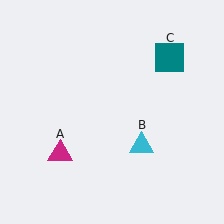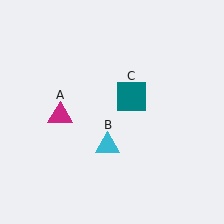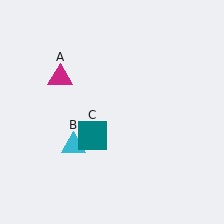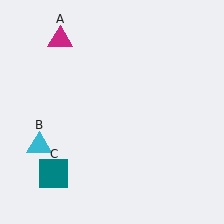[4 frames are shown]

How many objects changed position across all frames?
3 objects changed position: magenta triangle (object A), cyan triangle (object B), teal square (object C).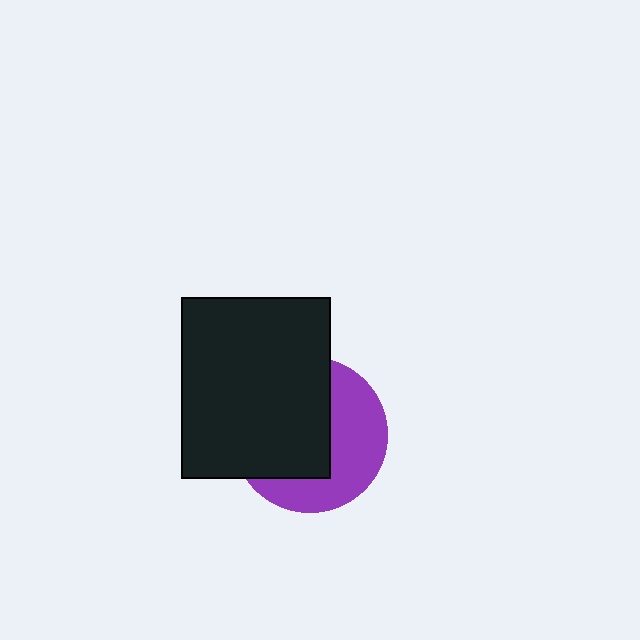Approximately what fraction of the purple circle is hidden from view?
Roughly 56% of the purple circle is hidden behind the black rectangle.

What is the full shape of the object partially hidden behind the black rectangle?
The partially hidden object is a purple circle.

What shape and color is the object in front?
The object in front is a black rectangle.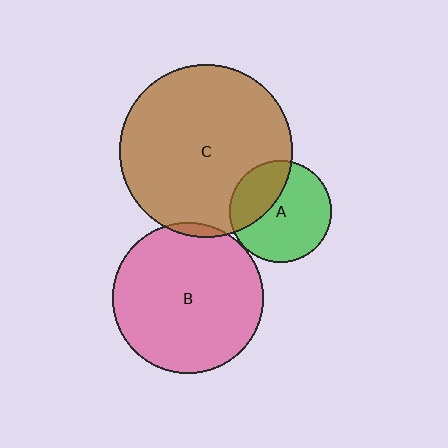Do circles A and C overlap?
Yes.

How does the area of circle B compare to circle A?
Approximately 2.2 times.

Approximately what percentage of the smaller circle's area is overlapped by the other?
Approximately 30%.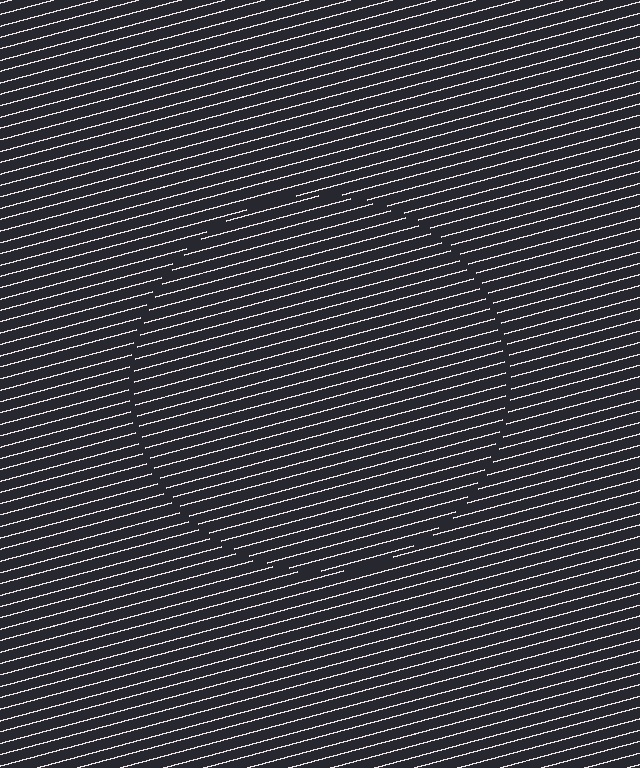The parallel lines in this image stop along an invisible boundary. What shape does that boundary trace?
An illusory circle. The interior of the shape contains the same grating, shifted by half a period — the contour is defined by the phase discontinuity where line-ends from the inner and outer gratings abut.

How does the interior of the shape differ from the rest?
The interior of the shape contains the same grating, shifted by half a period — the contour is defined by the phase discontinuity where line-ends from the inner and outer gratings abut.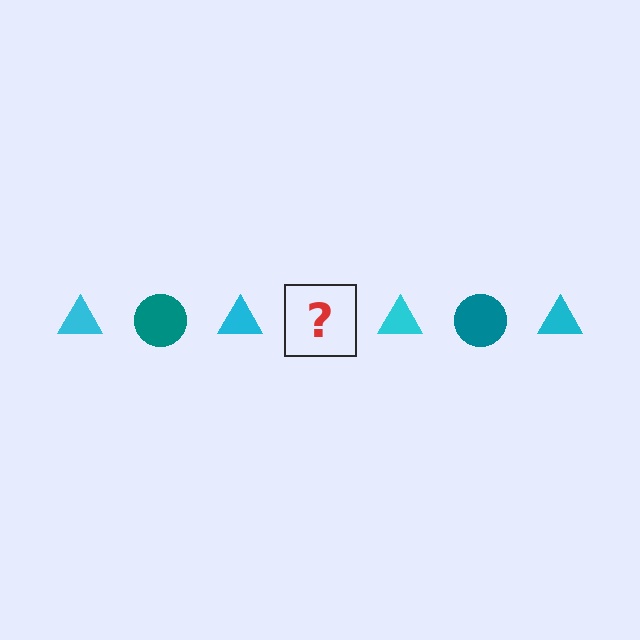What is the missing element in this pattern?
The missing element is a teal circle.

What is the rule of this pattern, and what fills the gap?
The rule is that the pattern alternates between cyan triangle and teal circle. The gap should be filled with a teal circle.